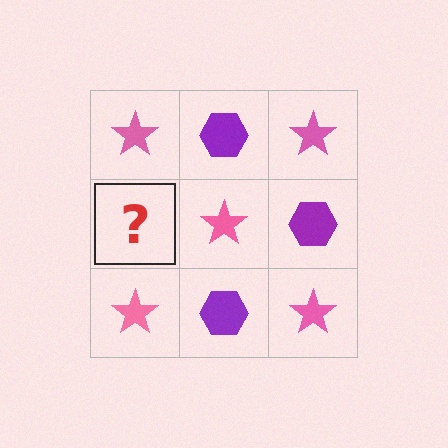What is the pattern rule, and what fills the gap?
The rule is that it alternates pink star and purple hexagon in a checkerboard pattern. The gap should be filled with a purple hexagon.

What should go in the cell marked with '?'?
The missing cell should contain a purple hexagon.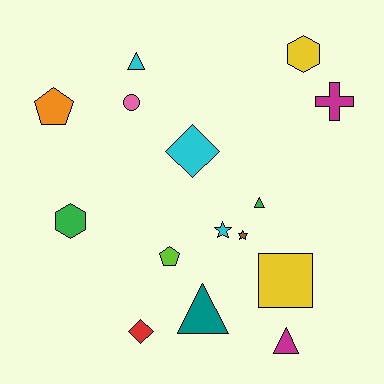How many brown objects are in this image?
There is 1 brown object.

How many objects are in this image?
There are 15 objects.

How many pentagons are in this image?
There are 2 pentagons.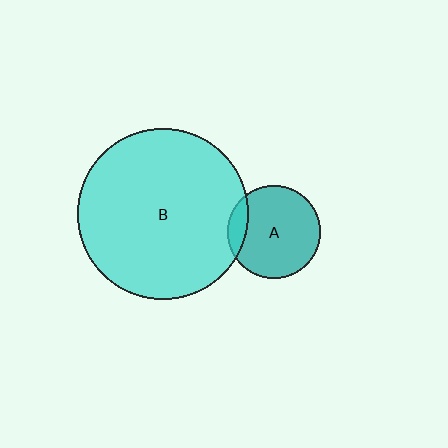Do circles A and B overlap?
Yes.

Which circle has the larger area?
Circle B (cyan).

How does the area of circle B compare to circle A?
Approximately 3.4 times.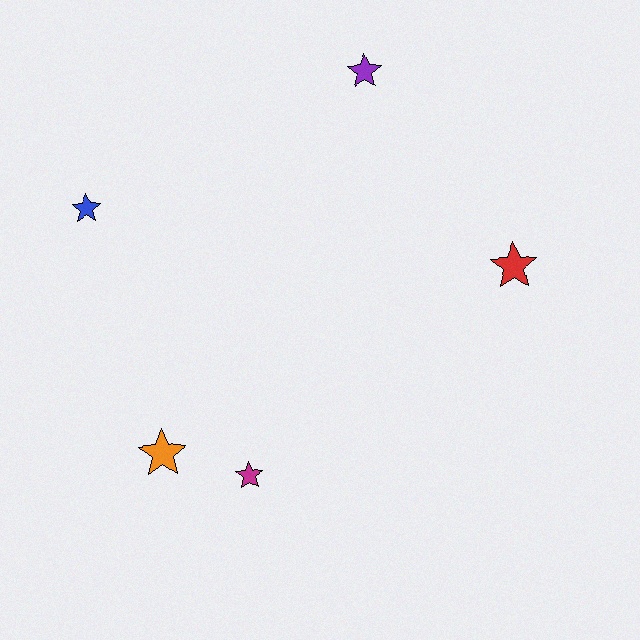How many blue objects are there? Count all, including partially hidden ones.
There is 1 blue object.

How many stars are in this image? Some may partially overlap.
There are 5 stars.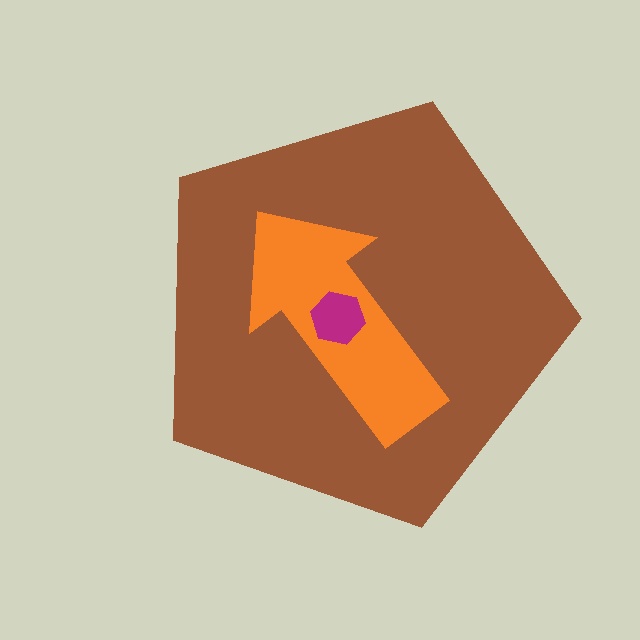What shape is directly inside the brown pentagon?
The orange arrow.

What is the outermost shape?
The brown pentagon.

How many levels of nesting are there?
3.